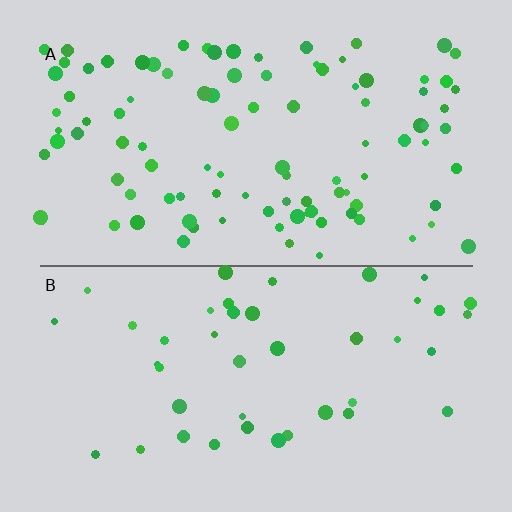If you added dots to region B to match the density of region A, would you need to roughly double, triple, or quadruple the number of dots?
Approximately double.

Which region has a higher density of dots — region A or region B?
A (the top).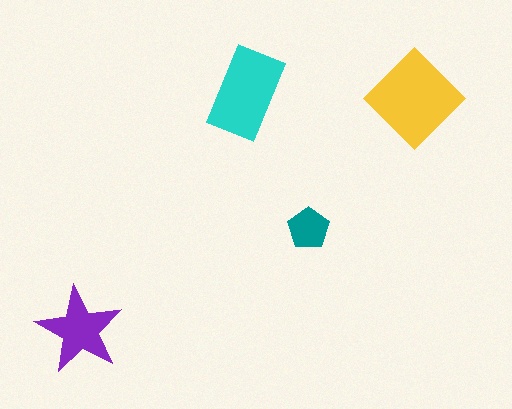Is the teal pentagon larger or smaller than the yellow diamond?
Smaller.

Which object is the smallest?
The teal pentagon.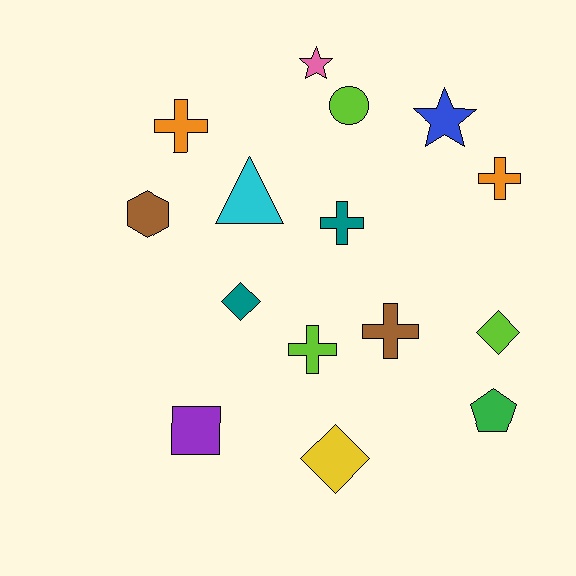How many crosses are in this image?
There are 5 crosses.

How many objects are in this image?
There are 15 objects.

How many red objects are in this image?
There are no red objects.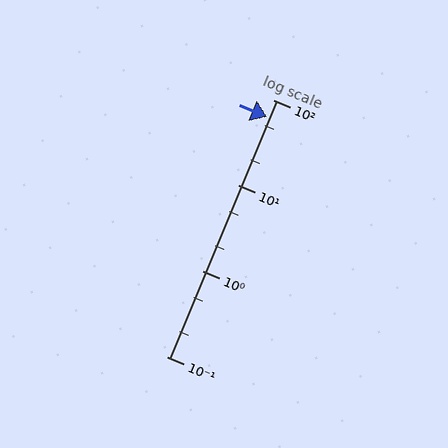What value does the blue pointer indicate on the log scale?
The pointer indicates approximately 63.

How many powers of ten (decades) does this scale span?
The scale spans 3 decades, from 0.1 to 100.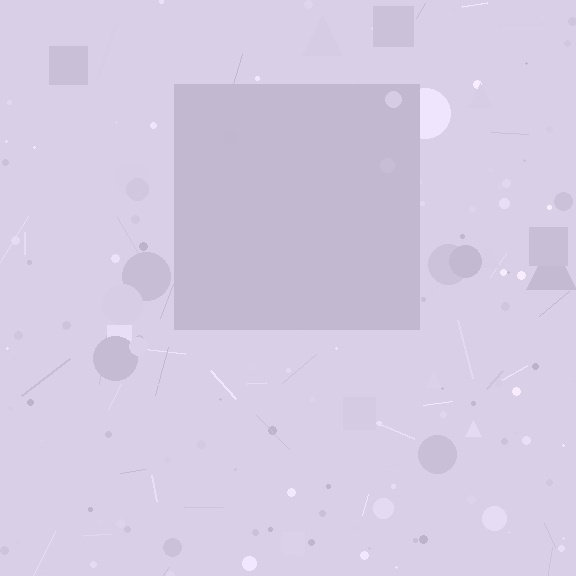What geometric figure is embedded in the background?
A square is embedded in the background.